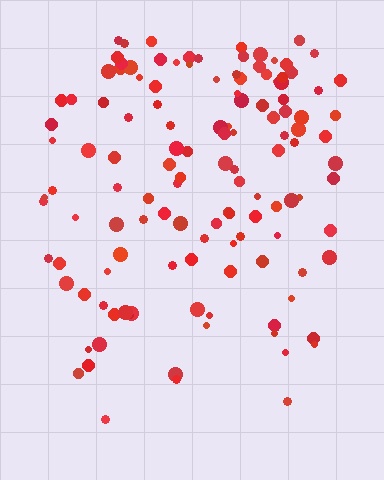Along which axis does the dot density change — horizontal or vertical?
Vertical.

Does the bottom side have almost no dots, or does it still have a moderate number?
Still a moderate number, just noticeably fewer than the top.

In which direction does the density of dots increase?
From bottom to top, with the top side densest.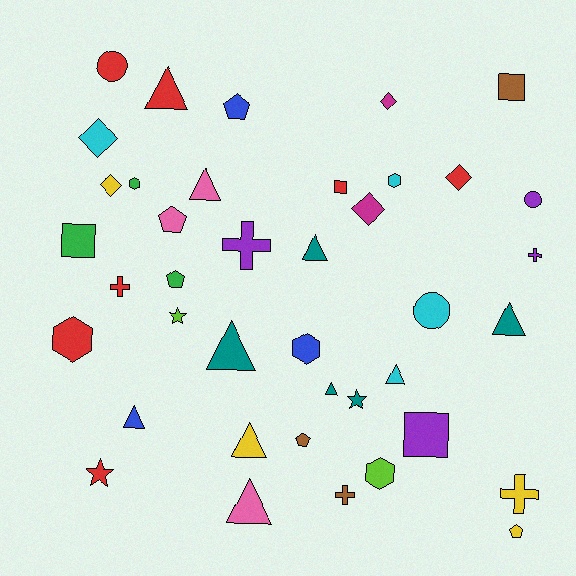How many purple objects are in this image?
There are 4 purple objects.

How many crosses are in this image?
There are 5 crosses.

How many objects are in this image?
There are 40 objects.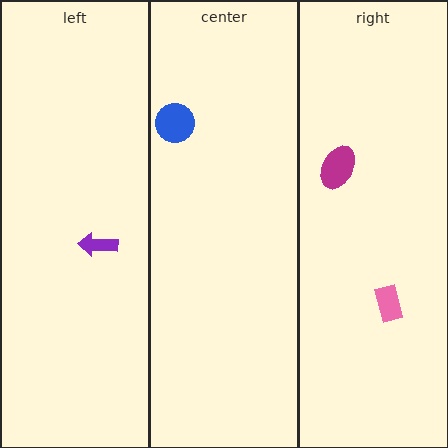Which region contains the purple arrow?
The left region.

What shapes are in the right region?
The pink rectangle, the magenta ellipse.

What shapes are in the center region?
The blue circle.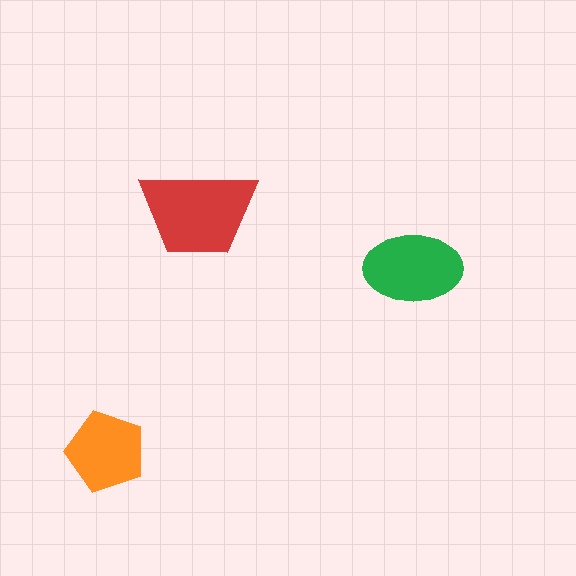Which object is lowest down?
The orange pentagon is bottommost.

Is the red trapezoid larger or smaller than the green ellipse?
Larger.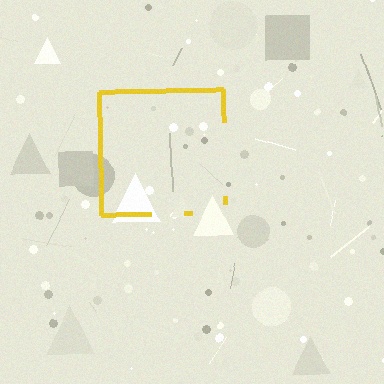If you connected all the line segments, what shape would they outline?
They would outline a square.